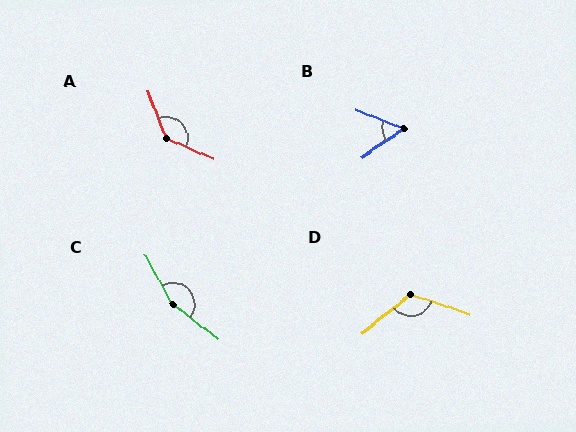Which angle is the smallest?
B, at approximately 55 degrees.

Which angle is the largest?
C, at approximately 157 degrees.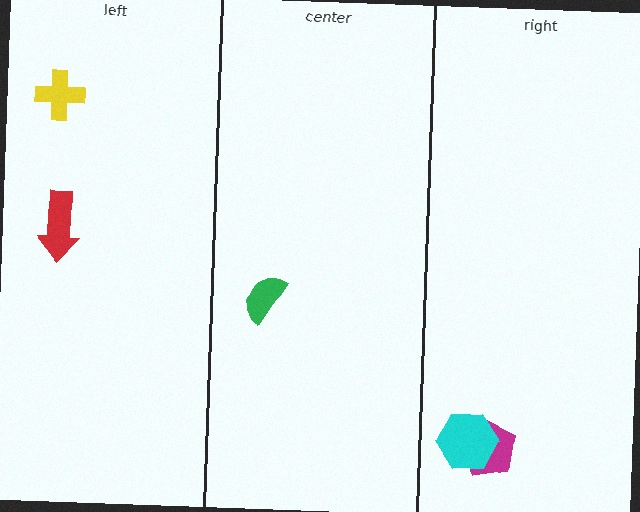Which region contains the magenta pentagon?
The right region.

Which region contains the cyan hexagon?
The right region.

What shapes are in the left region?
The yellow cross, the red arrow.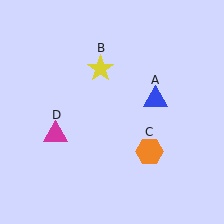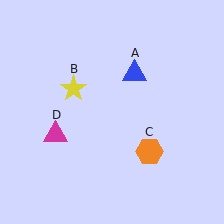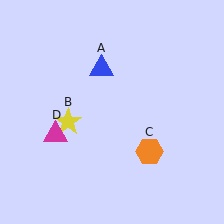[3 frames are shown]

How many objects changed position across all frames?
2 objects changed position: blue triangle (object A), yellow star (object B).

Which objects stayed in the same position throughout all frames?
Orange hexagon (object C) and magenta triangle (object D) remained stationary.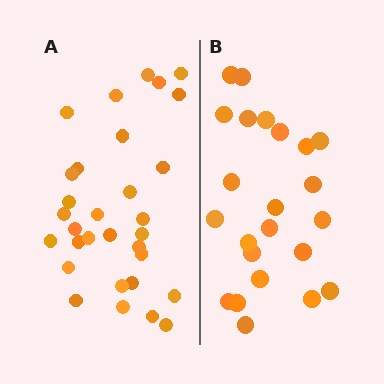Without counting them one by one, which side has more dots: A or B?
Region A (the left region) has more dots.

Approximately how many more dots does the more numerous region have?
Region A has roughly 8 or so more dots than region B.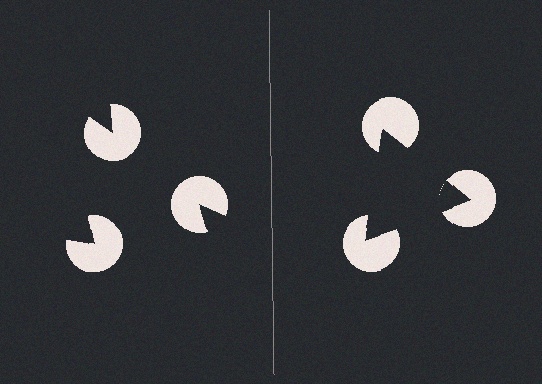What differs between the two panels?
The pac-man discs are positioned identically on both sides; only the wedge orientations differ. On the right they align to a triangle; on the left they are misaligned.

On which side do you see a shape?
An illusory triangle appears on the right side. On the left side the wedge cuts are rotated, so no coherent shape forms.